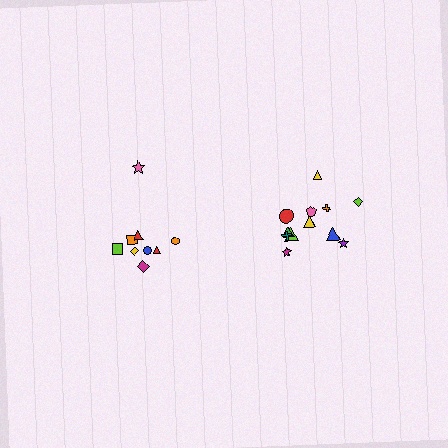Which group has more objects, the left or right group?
The right group.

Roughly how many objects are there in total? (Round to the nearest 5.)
Roughly 20 objects in total.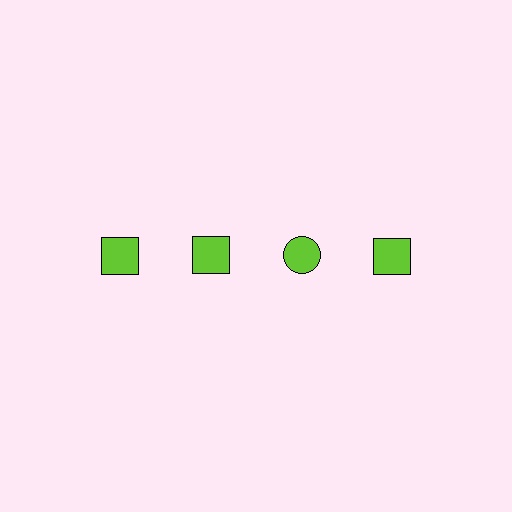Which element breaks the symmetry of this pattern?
The lime circle in the top row, center column breaks the symmetry. All other shapes are lime squares.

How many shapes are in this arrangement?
There are 4 shapes arranged in a grid pattern.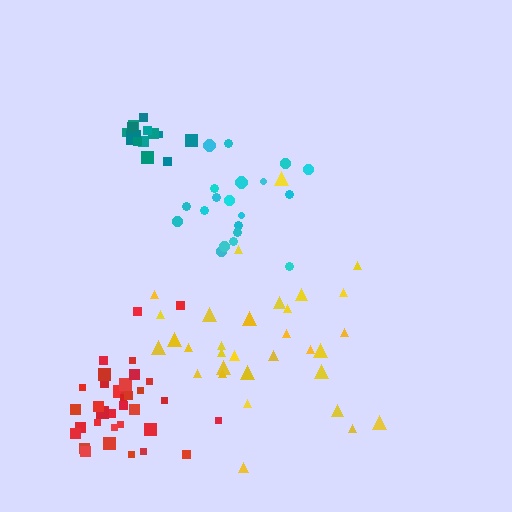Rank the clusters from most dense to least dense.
red, teal, cyan, yellow.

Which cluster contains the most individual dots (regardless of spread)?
Red (35).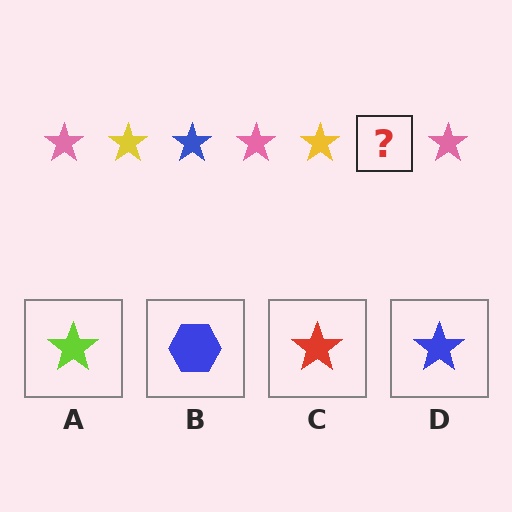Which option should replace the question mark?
Option D.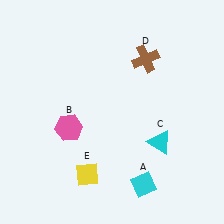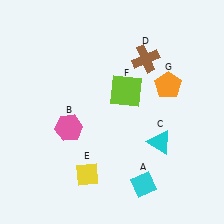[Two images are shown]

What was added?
A lime square (F), an orange pentagon (G) were added in Image 2.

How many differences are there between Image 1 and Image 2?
There are 2 differences between the two images.